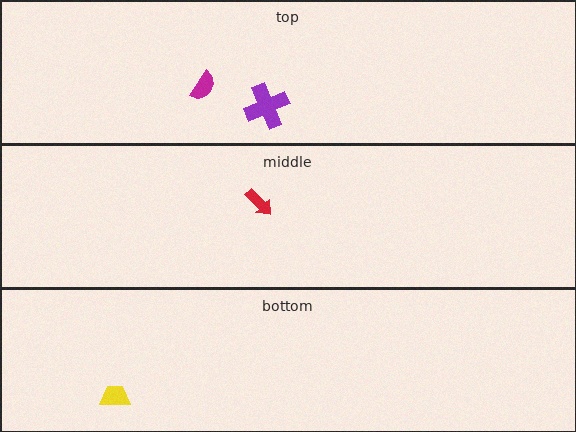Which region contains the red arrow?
The middle region.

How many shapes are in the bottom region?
1.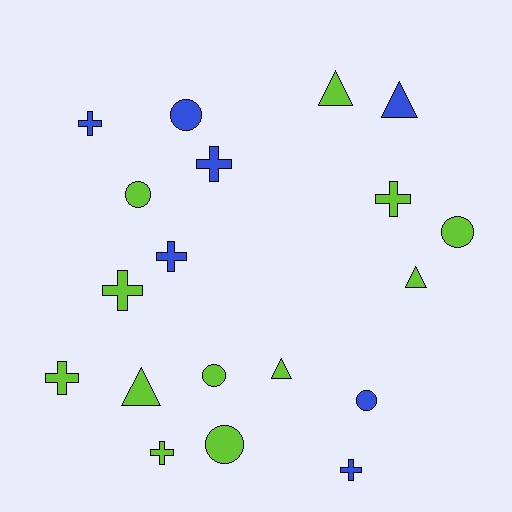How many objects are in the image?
There are 19 objects.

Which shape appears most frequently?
Cross, with 8 objects.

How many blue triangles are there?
There is 1 blue triangle.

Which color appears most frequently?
Lime, with 12 objects.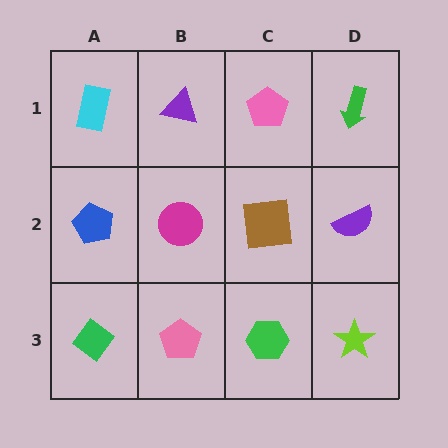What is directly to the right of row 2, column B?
A brown square.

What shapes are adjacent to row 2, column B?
A purple triangle (row 1, column B), a pink pentagon (row 3, column B), a blue pentagon (row 2, column A), a brown square (row 2, column C).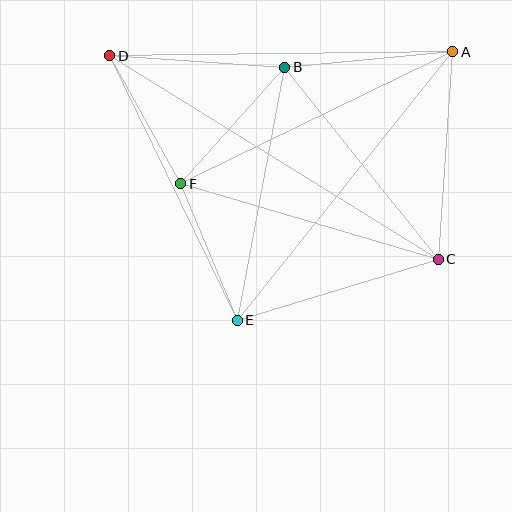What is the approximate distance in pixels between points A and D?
The distance between A and D is approximately 343 pixels.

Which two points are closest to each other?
Points D and F are closest to each other.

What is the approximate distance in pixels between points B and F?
The distance between B and F is approximately 156 pixels.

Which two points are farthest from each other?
Points C and D are farthest from each other.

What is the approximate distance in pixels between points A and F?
The distance between A and F is approximately 303 pixels.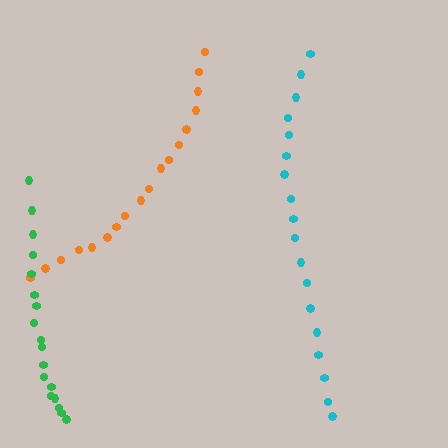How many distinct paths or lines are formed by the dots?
There are 3 distinct paths.